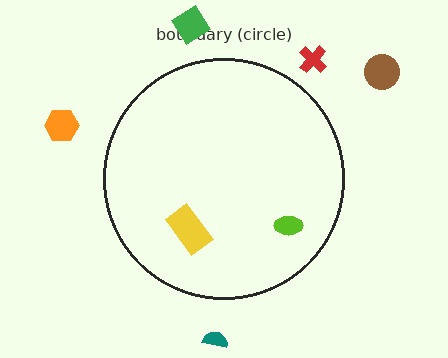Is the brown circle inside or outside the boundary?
Outside.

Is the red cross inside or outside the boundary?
Outside.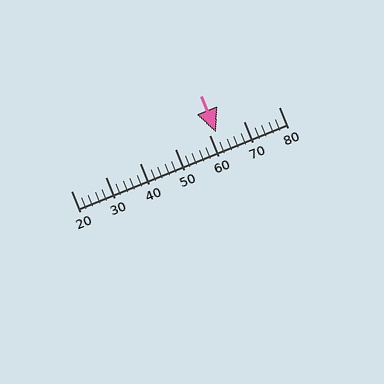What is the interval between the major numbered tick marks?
The major tick marks are spaced 10 units apart.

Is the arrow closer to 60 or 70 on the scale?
The arrow is closer to 60.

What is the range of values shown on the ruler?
The ruler shows values from 20 to 80.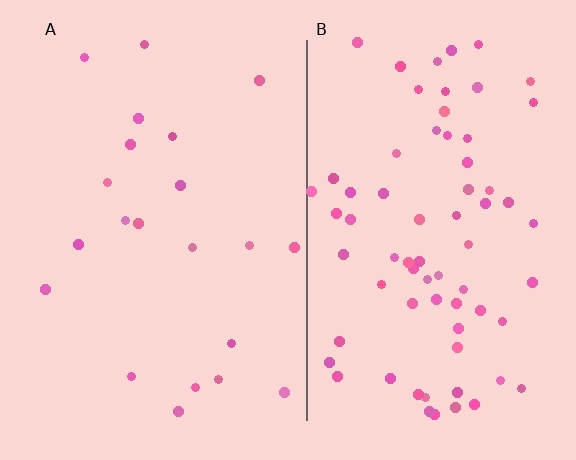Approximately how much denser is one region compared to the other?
Approximately 3.3× — region B over region A.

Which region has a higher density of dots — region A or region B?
B (the right).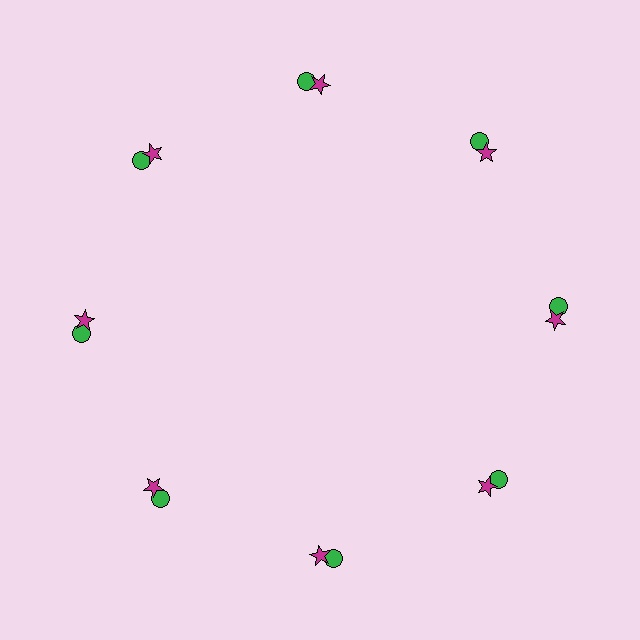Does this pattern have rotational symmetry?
Yes, this pattern has 8-fold rotational symmetry. It looks the same after rotating 45 degrees around the center.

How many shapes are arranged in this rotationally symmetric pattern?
There are 16 shapes, arranged in 8 groups of 2.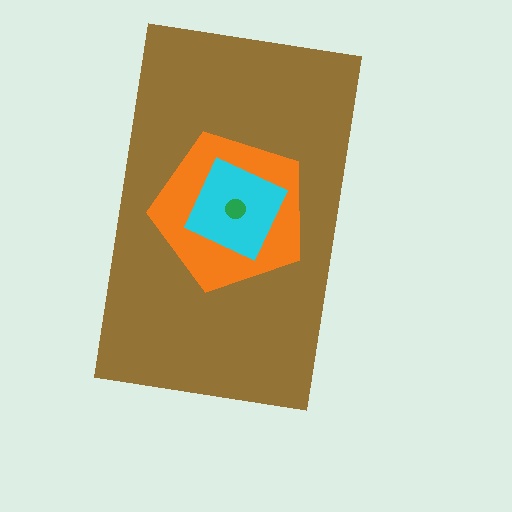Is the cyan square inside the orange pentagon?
Yes.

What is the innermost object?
The green circle.